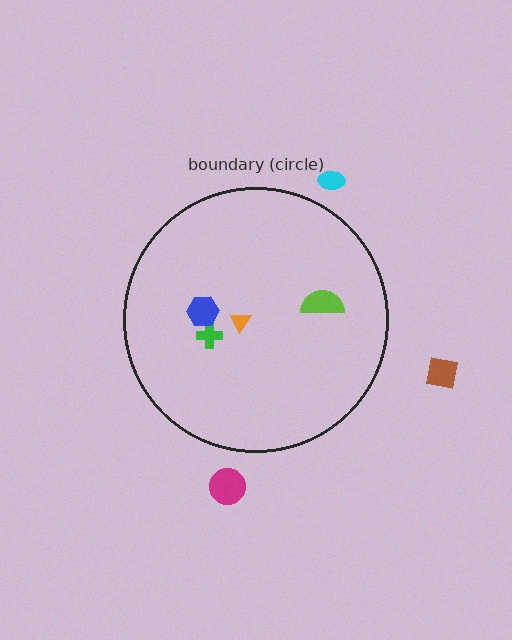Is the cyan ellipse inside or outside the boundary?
Outside.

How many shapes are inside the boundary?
4 inside, 3 outside.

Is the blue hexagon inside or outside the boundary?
Inside.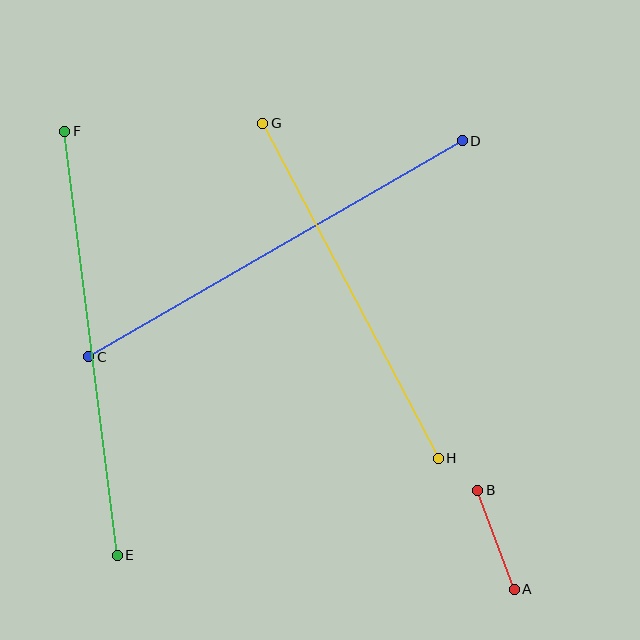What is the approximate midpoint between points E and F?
The midpoint is at approximately (91, 343) pixels.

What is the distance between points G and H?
The distance is approximately 379 pixels.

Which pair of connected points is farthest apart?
Points C and D are farthest apart.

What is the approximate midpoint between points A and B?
The midpoint is at approximately (496, 540) pixels.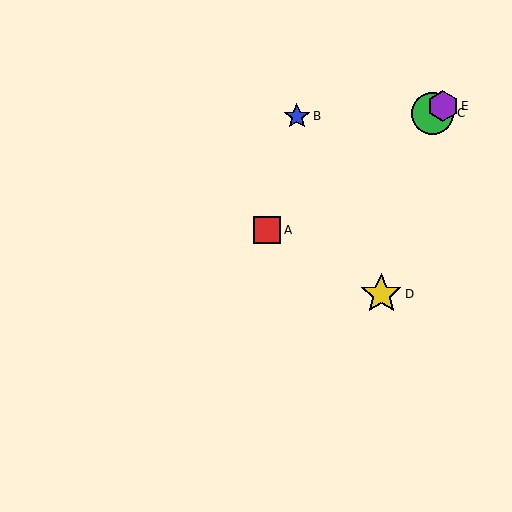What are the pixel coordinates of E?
Object E is at (443, 106).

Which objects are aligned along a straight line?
Objects A, C, E are aligned along a straight line.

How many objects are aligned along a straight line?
3 objects (A, C, E) are aligned along a straight line.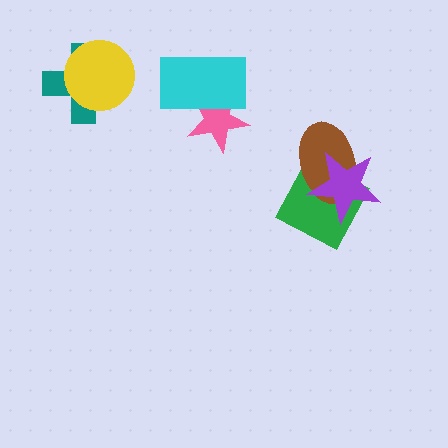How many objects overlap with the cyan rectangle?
1 object overlaps with the cyan rectangle.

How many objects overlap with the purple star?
2 objects overlap with the purple star.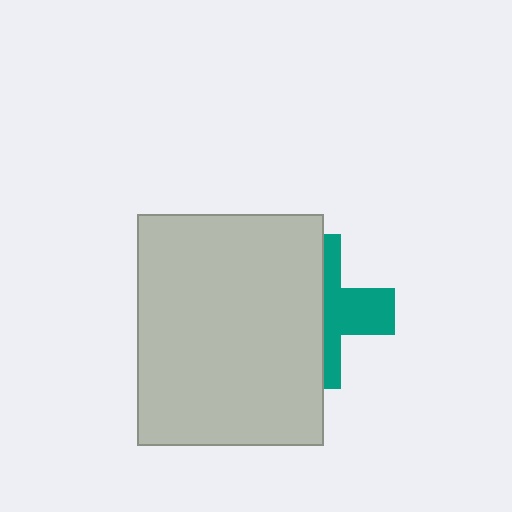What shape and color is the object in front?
The object in front is a light gray rectangle.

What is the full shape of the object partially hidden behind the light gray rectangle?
The partially hidden object is a teal cross.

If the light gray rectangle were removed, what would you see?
You would see the complete teal cross.